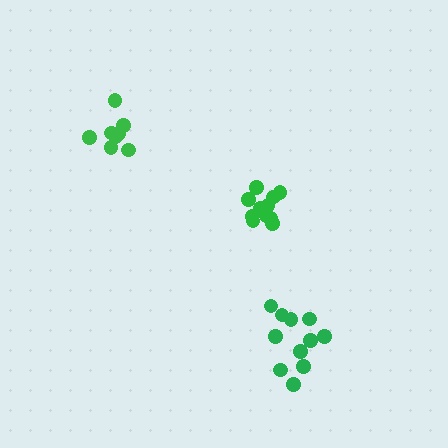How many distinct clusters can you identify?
There are 3 distinct clusters.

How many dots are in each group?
Group 1: 8 dots, Group 2: 12 dots, Group 3: 11 dots (31 total).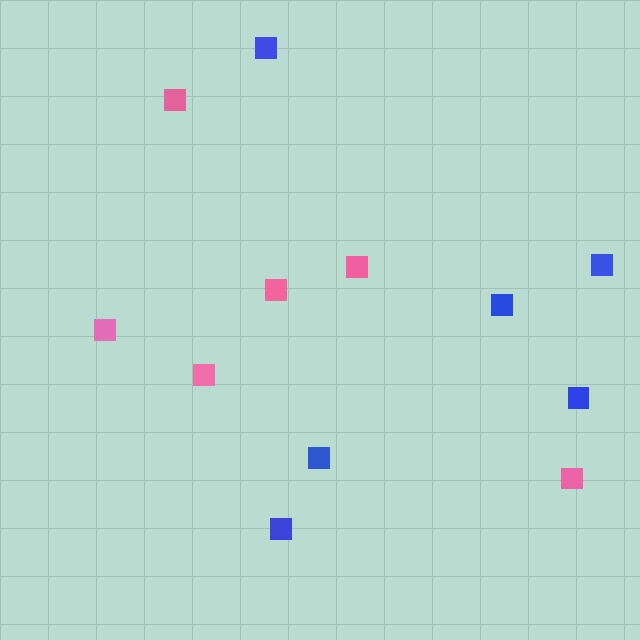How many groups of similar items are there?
There are 2 groups: one group of pink squares (6) and one group of blue squares (6).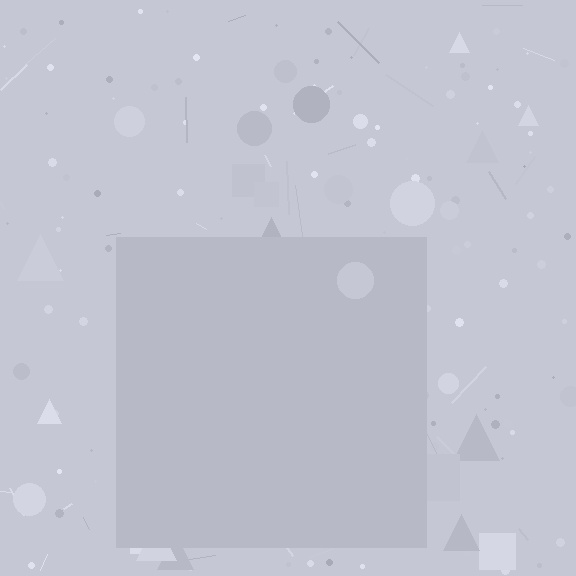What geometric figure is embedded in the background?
A square is embedded in the background.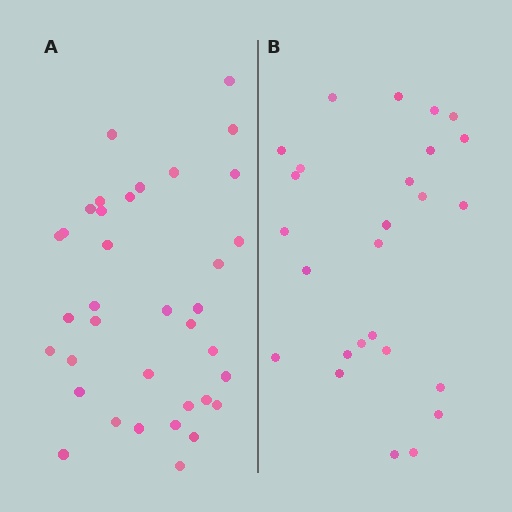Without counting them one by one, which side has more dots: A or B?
Region A (the left region) has more dots.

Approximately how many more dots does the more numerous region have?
Region A has roughly 10 or so more dots than region B.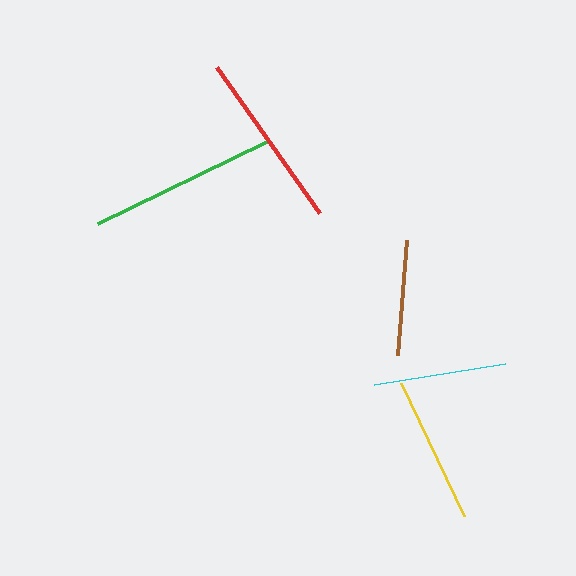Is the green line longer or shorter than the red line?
The green line is longer than the red line.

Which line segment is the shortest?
The brown line is the shortest at approximately 116 pixels.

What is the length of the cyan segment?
The cyan segment is approximately 133 pixels long.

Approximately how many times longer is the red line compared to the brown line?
The red line is approximately 1.5 times the length of the brown line.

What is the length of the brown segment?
The brown segment is approximately 116 pixels long.